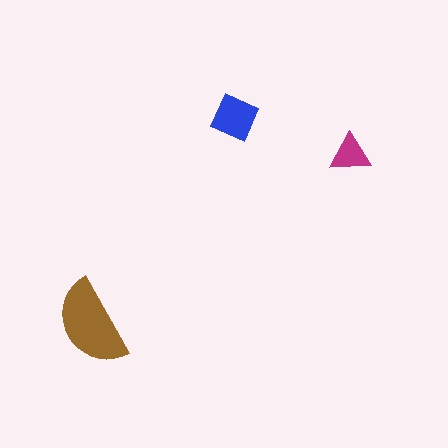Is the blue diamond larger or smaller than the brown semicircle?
Smaller.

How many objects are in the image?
There are 3 objects in the image.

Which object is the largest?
The brown semicircle.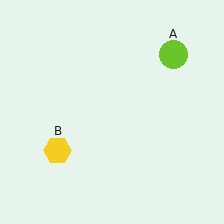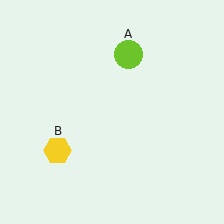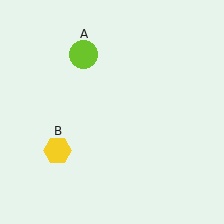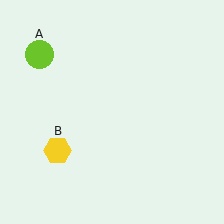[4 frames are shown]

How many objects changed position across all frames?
1 object changed position: lime circle (object A).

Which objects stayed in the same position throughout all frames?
Yellow hexagon (object B) remained stationary.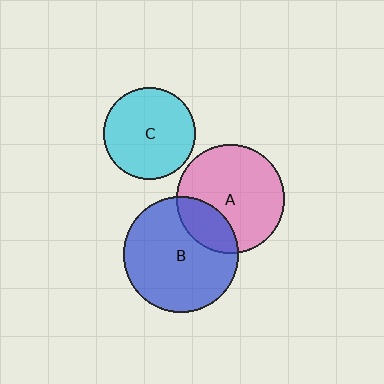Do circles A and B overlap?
Yes.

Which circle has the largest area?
Circle B (blue).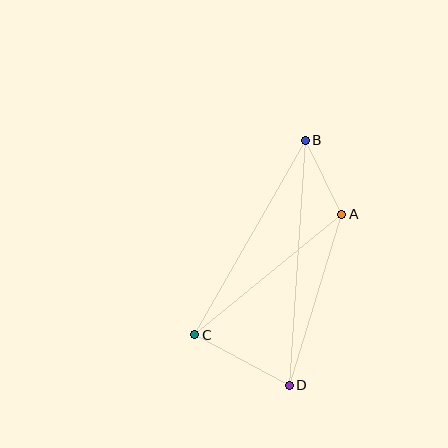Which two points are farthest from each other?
Points B and D are farthest from each other.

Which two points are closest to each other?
Points A and B are closest to each other.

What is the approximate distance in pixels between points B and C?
The distance between B and C is approximately 224 pixels.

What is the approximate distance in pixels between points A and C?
The distance between A and C is approximately 190 pixels.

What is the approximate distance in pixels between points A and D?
The distance between A and D is approximately 179 pixels.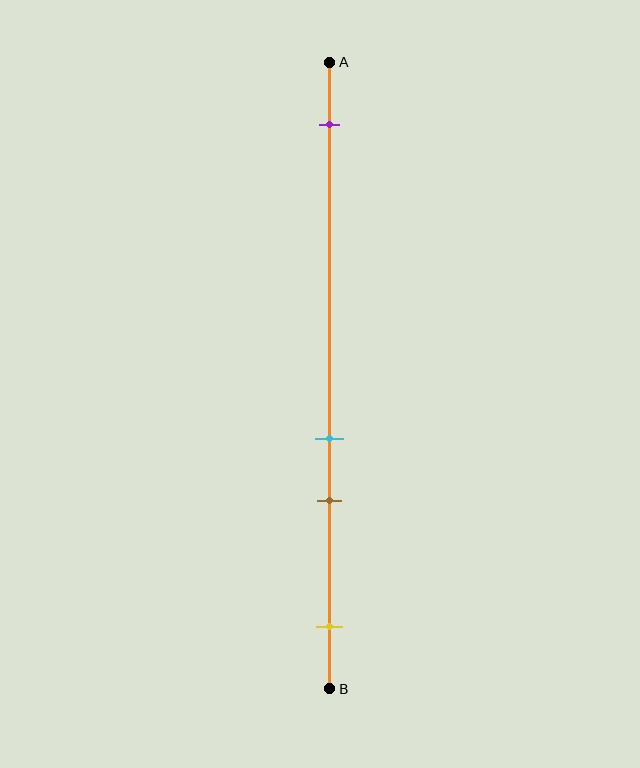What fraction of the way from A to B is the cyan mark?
The cyan mark is approximately 60% (0.6) of the way from A to B.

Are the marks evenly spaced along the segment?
No, the marks are not evenly spaced.